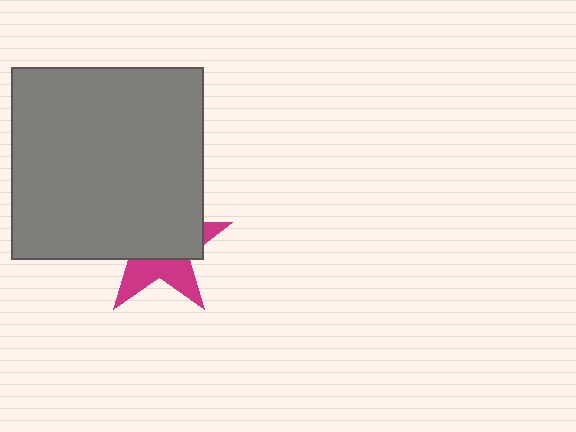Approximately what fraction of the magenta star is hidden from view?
Roughly 62% of the magenta star is hidden behind the gray square.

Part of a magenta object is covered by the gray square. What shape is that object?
It is a star.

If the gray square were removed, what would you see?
You would see the complete magenta star.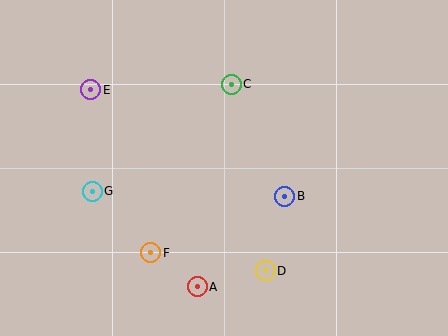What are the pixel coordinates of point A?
Point A is at (197, 287).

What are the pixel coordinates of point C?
Point C is at (231, 84).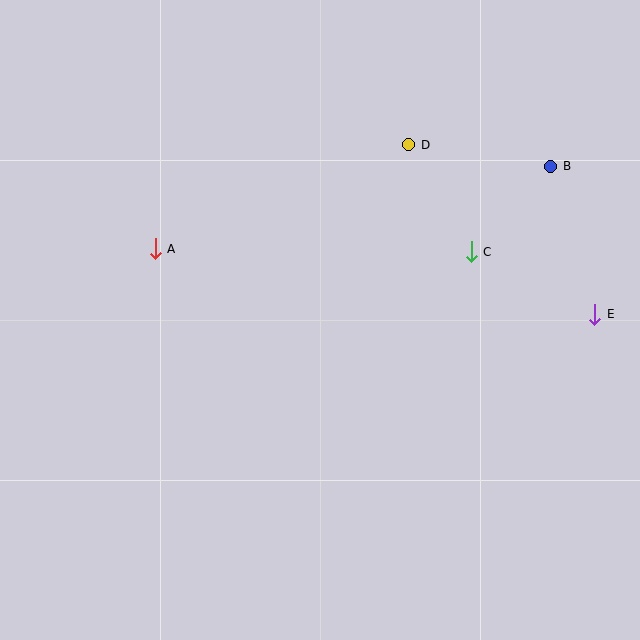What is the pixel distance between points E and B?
The distance between E and B is 154 pixels.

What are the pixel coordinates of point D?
Point D is at (409, 145).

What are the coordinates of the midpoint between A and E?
The midpoint between A and E is at (375, 282).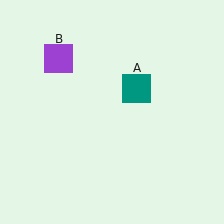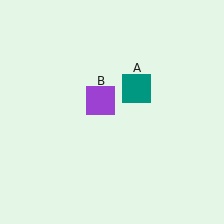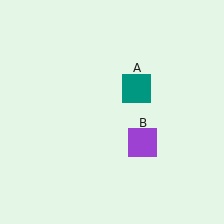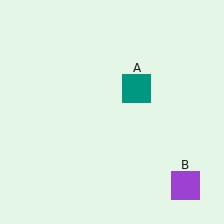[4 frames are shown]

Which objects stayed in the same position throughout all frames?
Teal square (object A) remained stationary.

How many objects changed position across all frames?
1 object changed position: purple square (object B).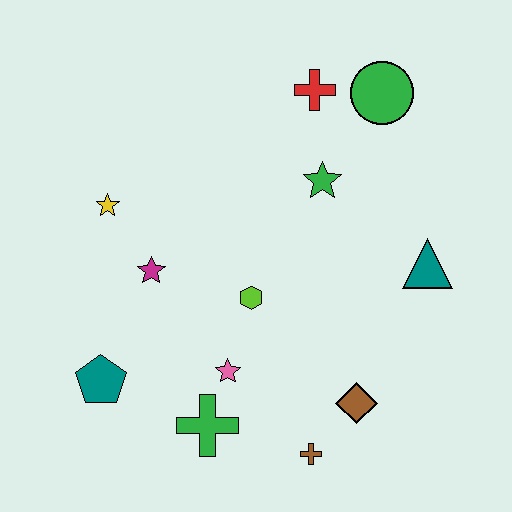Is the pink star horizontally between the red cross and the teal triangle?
No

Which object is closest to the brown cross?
The brown diamond is closest to the brown cross.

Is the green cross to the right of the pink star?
No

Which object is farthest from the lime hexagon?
The green circle is farthest from the lime hexagon.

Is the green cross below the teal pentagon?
Yes